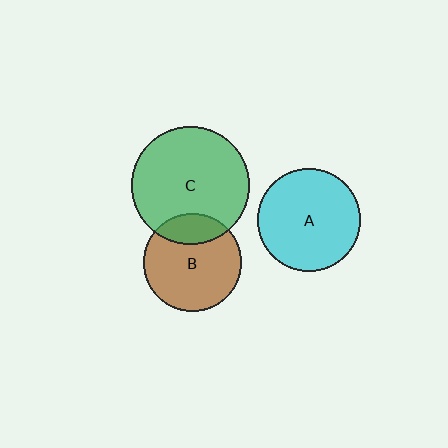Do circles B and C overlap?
Yes.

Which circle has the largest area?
Circle C (green).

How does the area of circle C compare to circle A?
Approximately 1.3 times.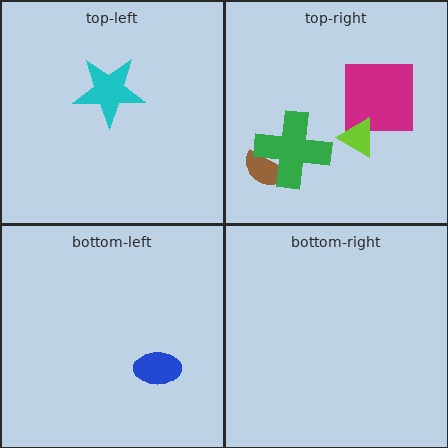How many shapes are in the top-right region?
4.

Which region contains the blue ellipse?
The bottom-left region.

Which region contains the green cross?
The top-right region.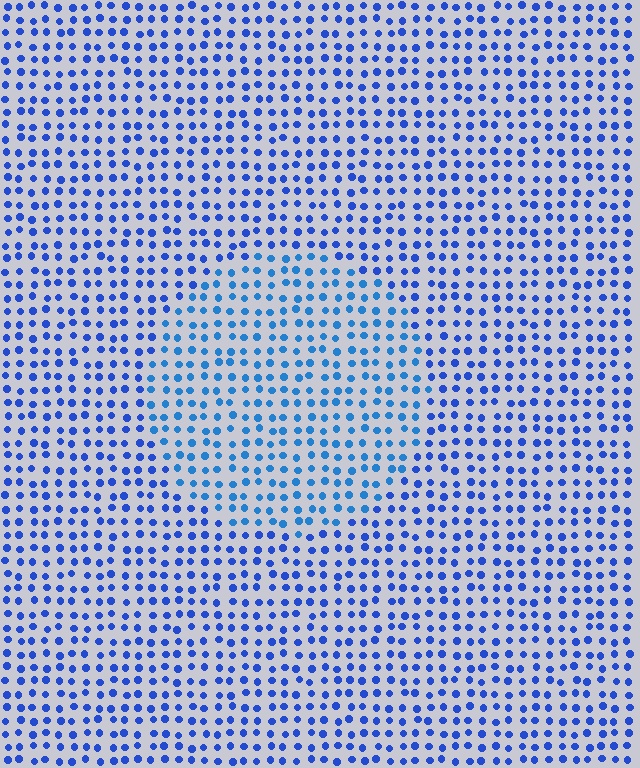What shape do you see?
I see a circle.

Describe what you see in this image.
The image is filled with small blue elements in a uniform arrangement. A circle-shaped region is visible where the elements are tinted to a slightly different hue, forming a subtle color boundary.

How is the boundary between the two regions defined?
The boundary is defined purely by a slight shift in hue (about 19 degrees). Spacing, size, and orientation are identical on both sides.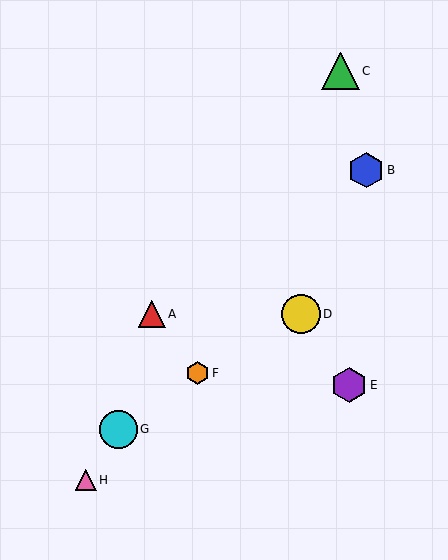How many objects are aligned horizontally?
2 objects (A, D) are aligned horizontally.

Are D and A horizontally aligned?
Yes, both are at y≈314.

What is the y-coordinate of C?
Object C is at y≈71.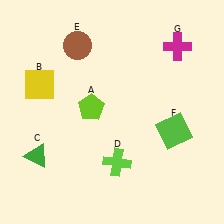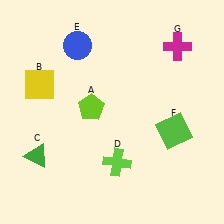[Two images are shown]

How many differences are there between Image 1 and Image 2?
There is 1 difference between the two images.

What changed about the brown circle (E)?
In Image 1, E is brown. In Image 2, it changed to blue.